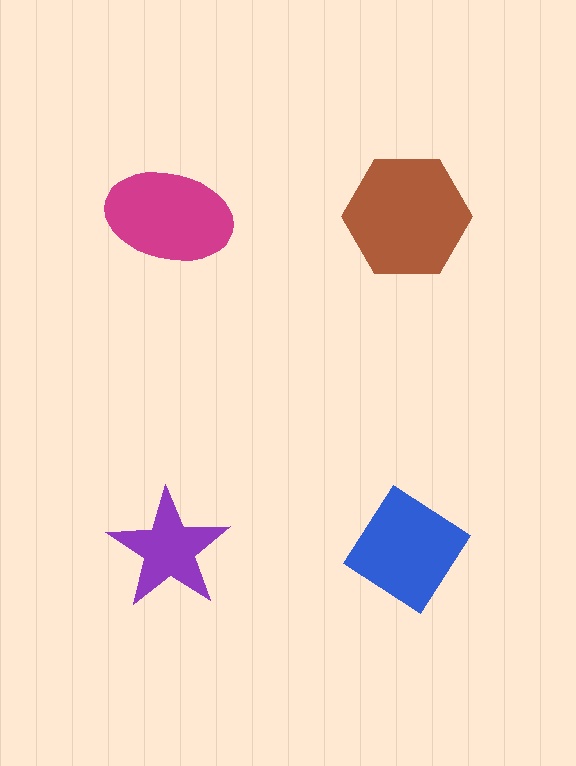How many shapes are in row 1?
2 shapes.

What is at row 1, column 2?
A brown hexagon.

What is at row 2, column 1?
A purple star.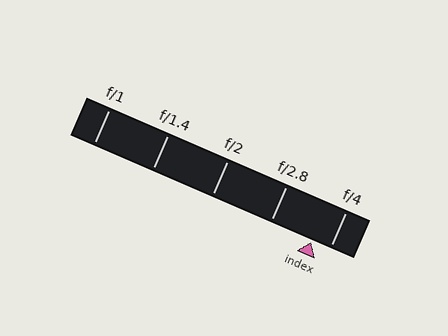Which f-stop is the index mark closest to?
The index mark is closest to f/4.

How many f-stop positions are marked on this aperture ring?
There are 5 f-stop positions marked.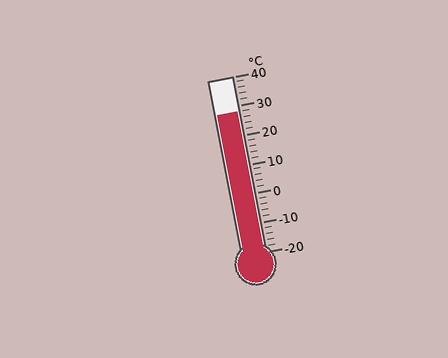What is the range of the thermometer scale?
The thermometer scale ranges from -20°C to 40°C.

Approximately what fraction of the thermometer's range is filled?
The thermometer is filled to approximately 80% of its range.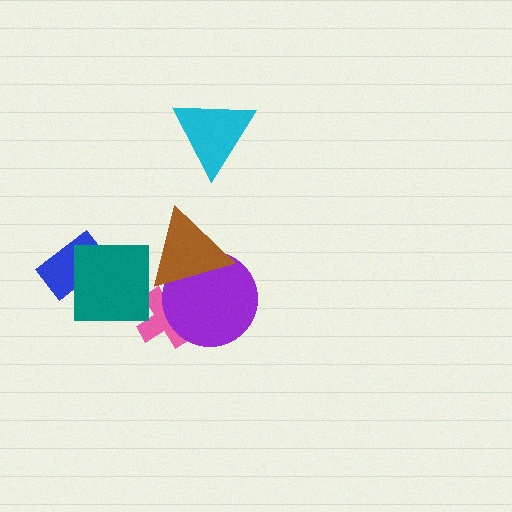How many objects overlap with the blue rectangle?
1 object overlaps with the blue rectangle.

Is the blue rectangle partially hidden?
Yes, it is partially covered by another shape.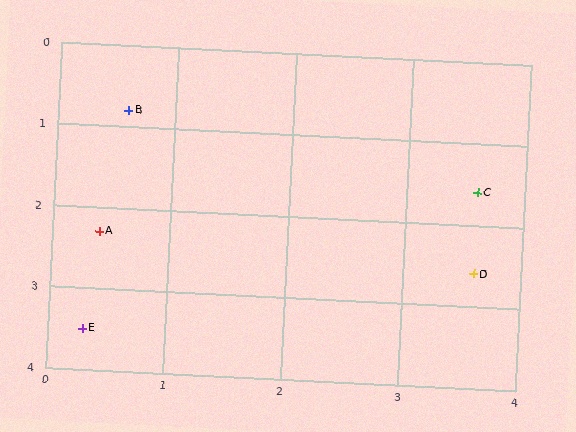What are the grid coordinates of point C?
Point C is at approximately (3.6, 1.6).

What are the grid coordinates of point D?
Point D is at approximately (3.6, 2.6).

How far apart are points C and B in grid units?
Points C and B are about 3.1 grid units apart.